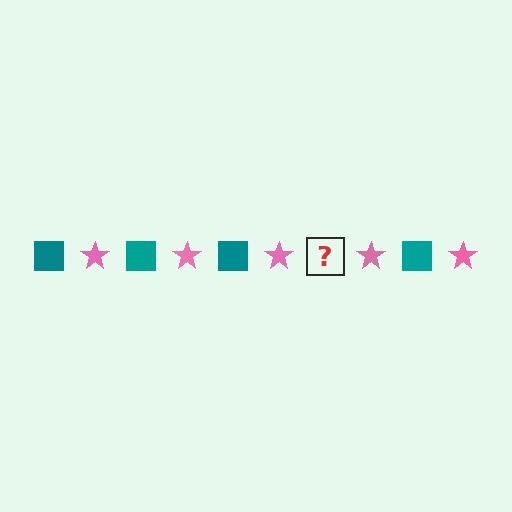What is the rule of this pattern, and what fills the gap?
The rule is that the pattern alternates between teal square and pink star. The gap should be filled with a teal square.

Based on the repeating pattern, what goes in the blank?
The blank should be a teal square.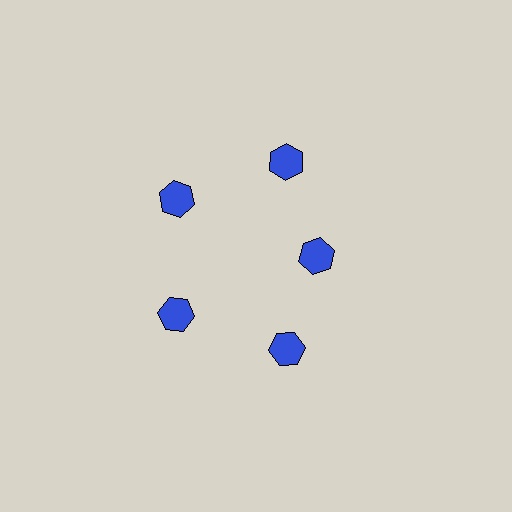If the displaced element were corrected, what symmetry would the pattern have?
It would have 5-fold rotational symmetry — the pattern would map onto itself every 72 degrees.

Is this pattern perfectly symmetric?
No. The 5 blue hexagons are arranged in a ring, but one element near the 3 o'clock position is pulled inward toward the center, breaking the 5-fold rotational symmetry.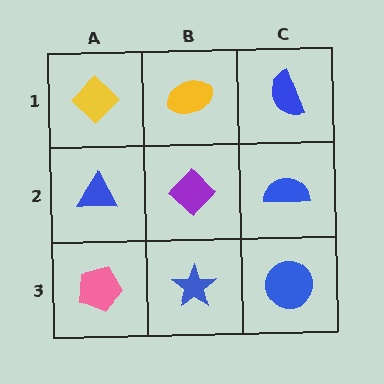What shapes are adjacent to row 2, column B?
A yellow ellipse (row 1, column B), a blue star (row 3, column B), a blue triangle (row 2, column A), a blue semicircle (row 2, column C).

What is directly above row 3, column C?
A blue semicircle.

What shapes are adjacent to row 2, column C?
A blue semicircle (row 1, column C), a blue circle (row 3, column C), a purple diamond (row 2, column B).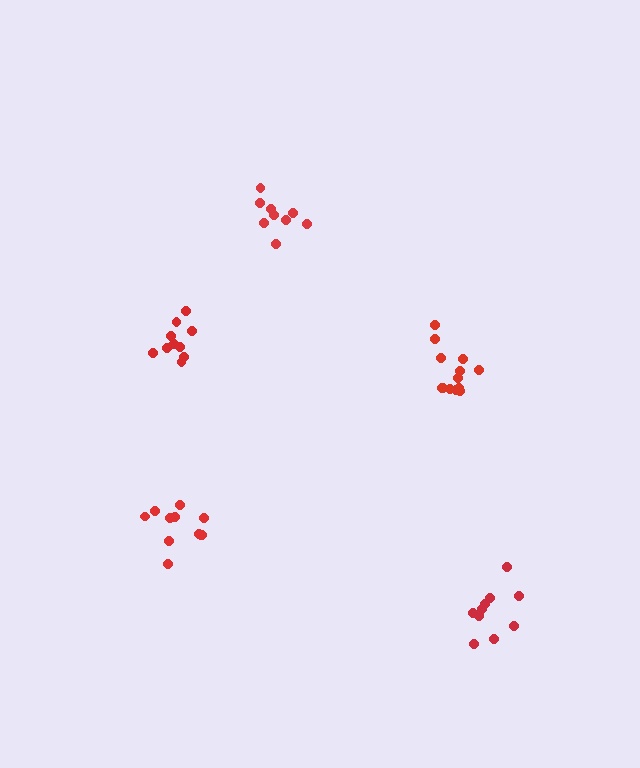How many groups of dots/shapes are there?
There are 5 groups.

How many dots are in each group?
Group 1: 9 dots, Group 2: 10 dots, Group 3: 13 dots, Group 4: 11 dots, Group 5: 10 dots (53 total).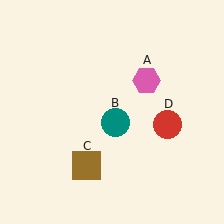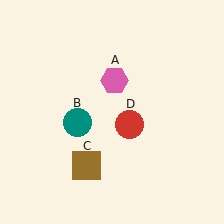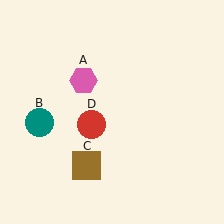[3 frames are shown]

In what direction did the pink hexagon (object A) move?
The pink hexagon (object A) moved left.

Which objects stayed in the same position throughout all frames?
Brown square (object C) remained stationary.